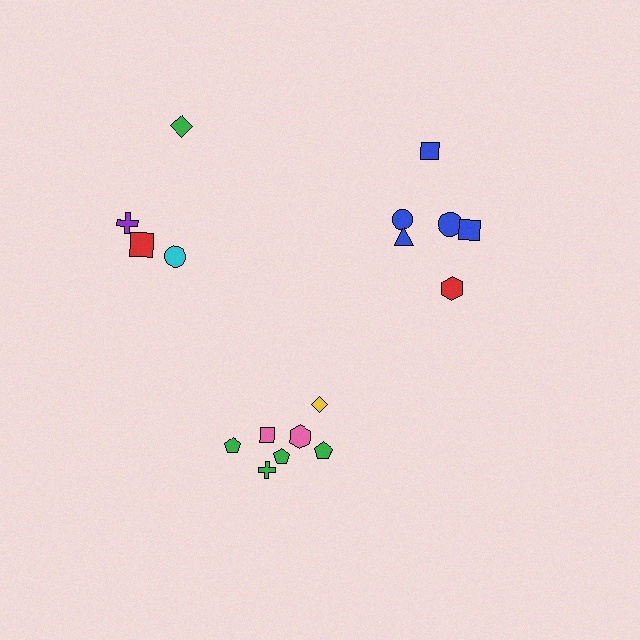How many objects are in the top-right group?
There are 6 objects.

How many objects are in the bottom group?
There are 7 objects.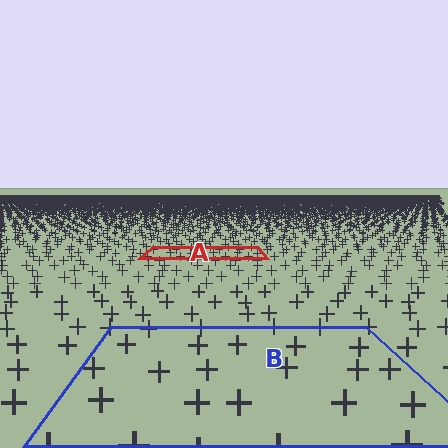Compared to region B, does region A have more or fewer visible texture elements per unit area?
Region A has more texture elements per unit area — they are packed more densely because it is farther away.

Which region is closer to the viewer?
Region B is closer. The texture elements there are larger and more spread out.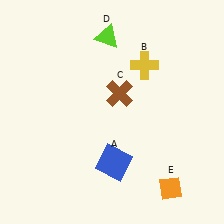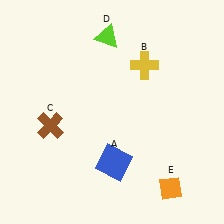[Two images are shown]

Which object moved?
The brown cross (C) moved left.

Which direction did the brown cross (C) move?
The brown cross (C) moved left.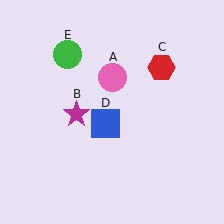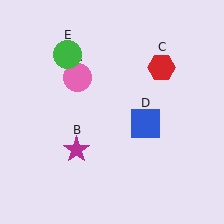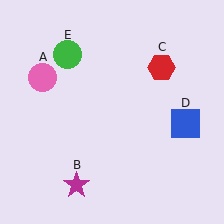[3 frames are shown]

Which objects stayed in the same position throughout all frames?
Red hexagon (object C) and green circle (object E) remained stationary.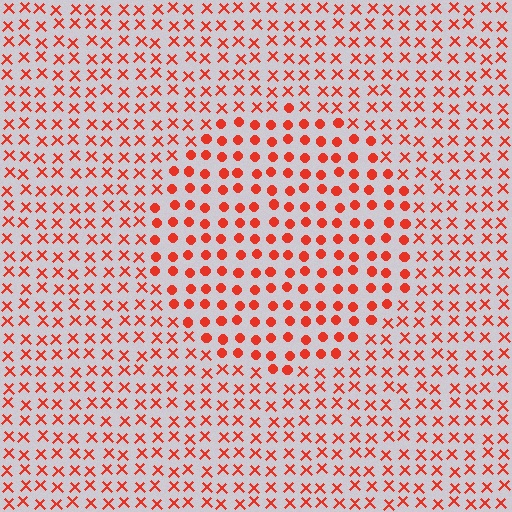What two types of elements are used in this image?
The image uses circles inside the circle region and X marks outside it.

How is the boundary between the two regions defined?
The boundary is defined by a change in element shape: circles inside vs. X marks outside. All elements share the same color and spacing.